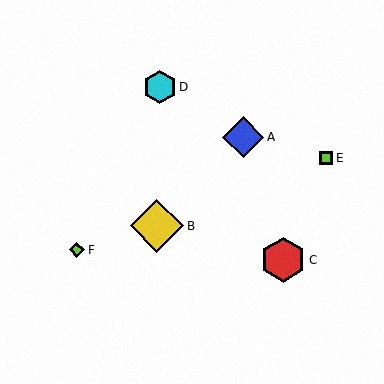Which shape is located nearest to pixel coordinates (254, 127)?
The blue diamond (labeled A) at (243, 137) is nearest to that location.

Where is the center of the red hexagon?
The center of the red hexagon is at (283, 260).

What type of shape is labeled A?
Shape A is a blue diamond.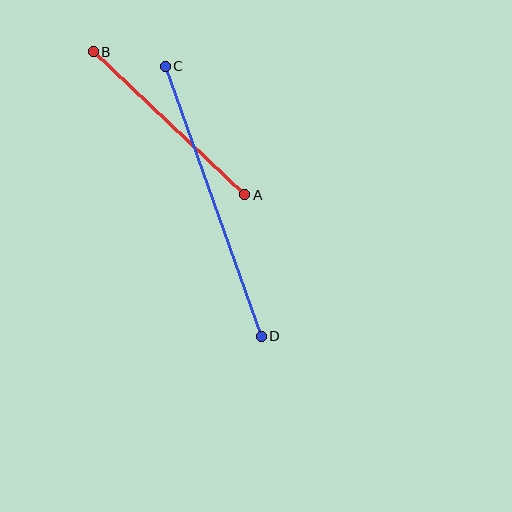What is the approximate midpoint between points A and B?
The midpoint is at approximately (169, 123) pixels.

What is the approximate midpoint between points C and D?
The midpoint is at approximately (213, 201) pixels.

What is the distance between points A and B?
The distance is approximately 208 pixels.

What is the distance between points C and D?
The distance is approximately 286 pixels.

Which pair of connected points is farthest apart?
Points C and D are farthest apart.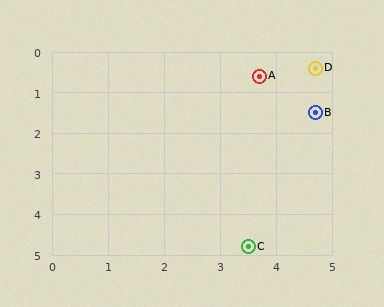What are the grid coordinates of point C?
Point C is at approximately (3.5, 4.8).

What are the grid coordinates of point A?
Point A is at approximately (3.7, 0.6).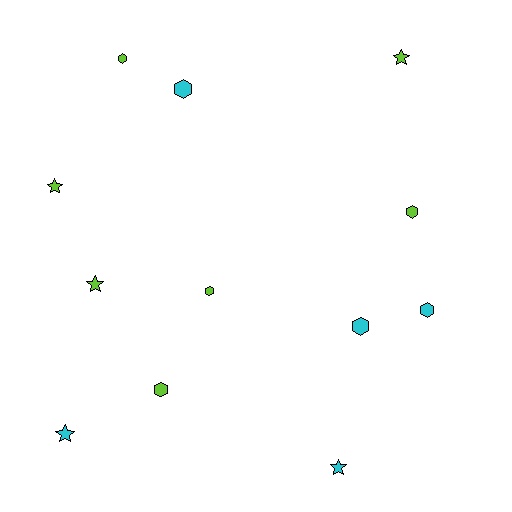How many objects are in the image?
There are 12 objects.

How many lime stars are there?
There are 3 lime stars.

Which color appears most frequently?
Lime, with 7 objects.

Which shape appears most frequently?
Hexagon, with 7 objects.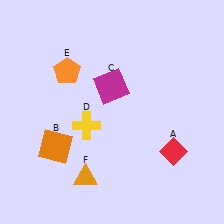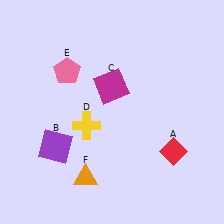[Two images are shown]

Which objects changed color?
B changed from orange to purple. E changed from orange to pink.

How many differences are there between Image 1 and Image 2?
There are 2 differences between the two images.